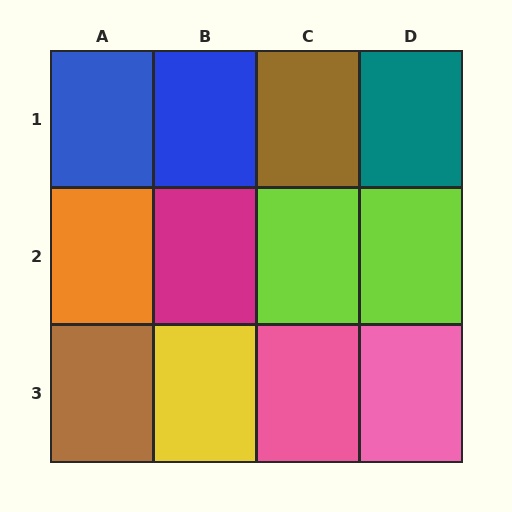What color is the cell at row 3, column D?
Pink.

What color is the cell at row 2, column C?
Lime.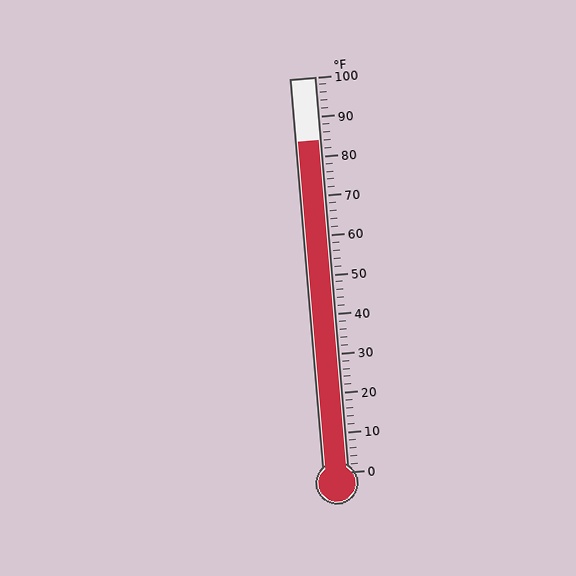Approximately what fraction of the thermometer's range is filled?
The thermometer is filled to approximately 85% of its range.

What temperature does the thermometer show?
The thermometer shows approximately 84°F.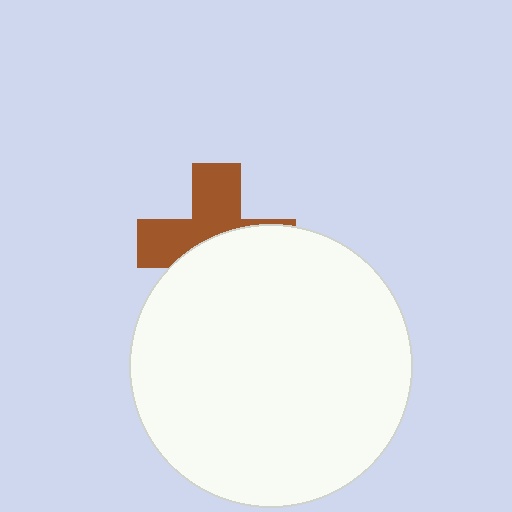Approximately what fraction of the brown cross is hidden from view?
Roughly 52% of the brown cross is hidden behind the white circle.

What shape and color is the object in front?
The object in front is a white circle.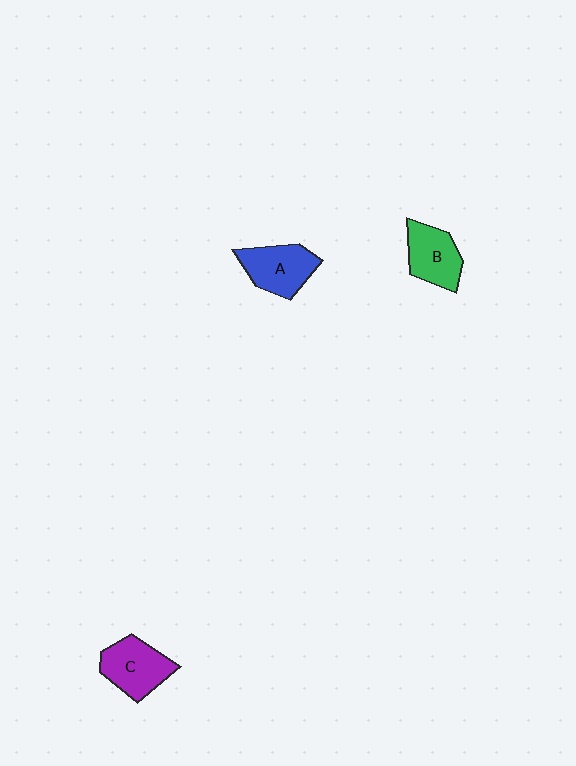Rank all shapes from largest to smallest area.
From largest to smallest: C (purple), A (blue), B (green).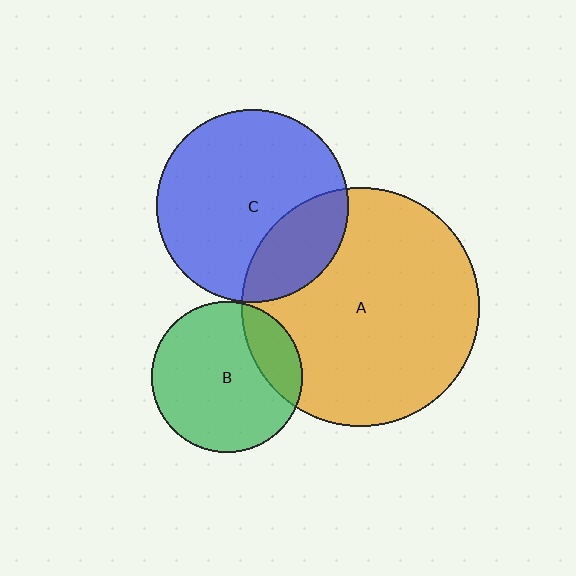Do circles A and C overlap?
Yes.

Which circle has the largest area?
Circle A (orange).